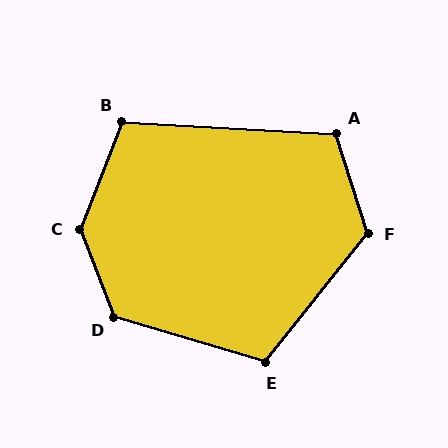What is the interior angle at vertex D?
Approximately 128 degrees (obtuse).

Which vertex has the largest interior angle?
C, at approximately 137 degrees.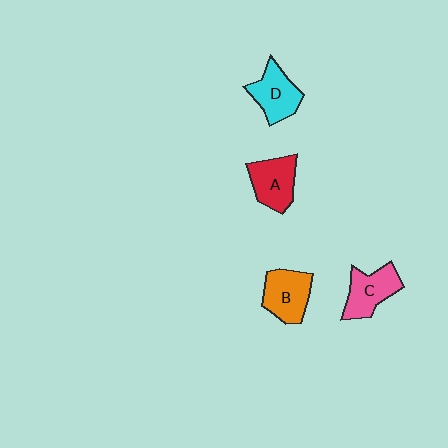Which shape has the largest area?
Shape B (orange).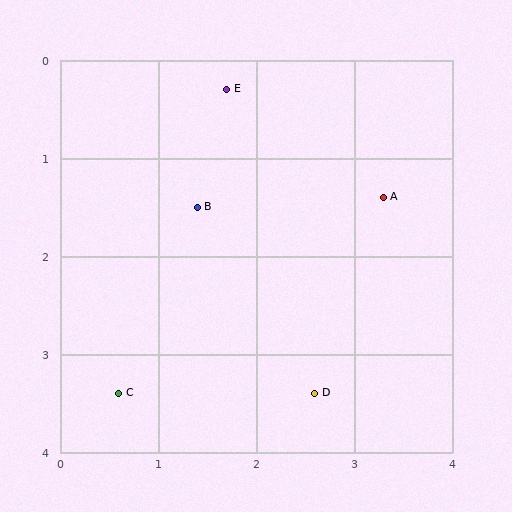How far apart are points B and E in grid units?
Points B and E are about 1.2 grid units apart.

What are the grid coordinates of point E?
Point E is at approximately (1.7, 0.3).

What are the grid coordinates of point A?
Point A is at approximately (3.3, 1.4).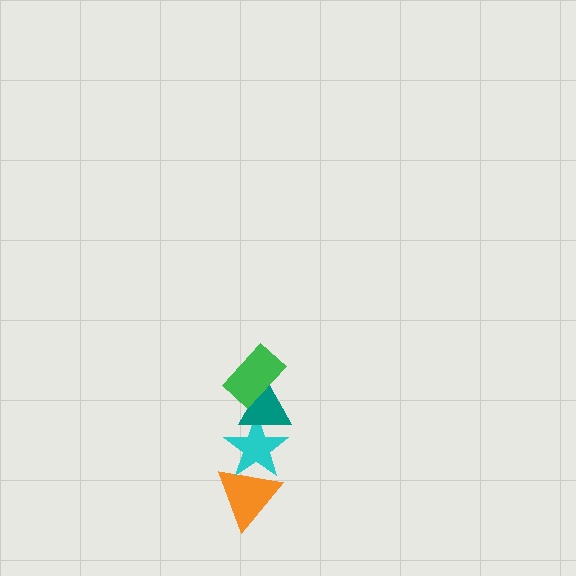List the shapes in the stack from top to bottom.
From top to bottom: the green rectangle, the teal triangle, the cyan star, the orange triangle.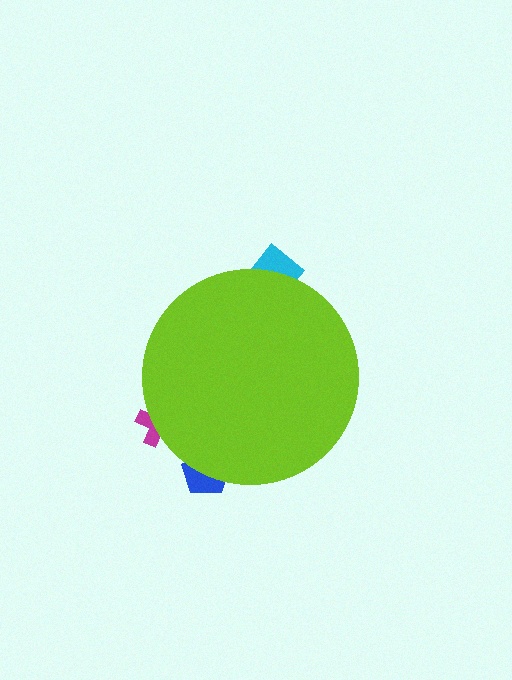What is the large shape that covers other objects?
A lime circle.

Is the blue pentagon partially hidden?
Yes, the blue pentagon is partially hidden behind the lime circle.